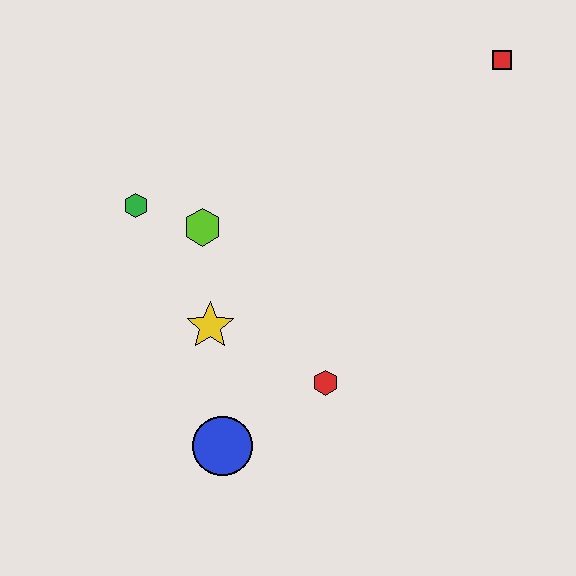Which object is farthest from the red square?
The blue circle is farthest from the red square.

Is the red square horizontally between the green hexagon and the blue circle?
No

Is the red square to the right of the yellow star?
Yes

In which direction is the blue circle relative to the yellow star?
The blue circle is below the yellow star.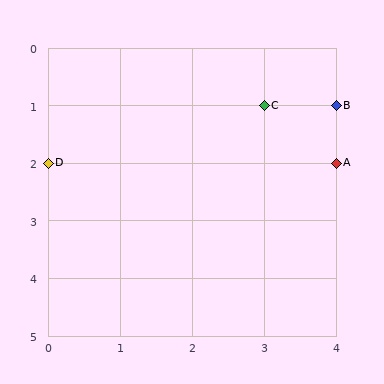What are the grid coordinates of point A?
Point A is at grid coordinates (4, 2).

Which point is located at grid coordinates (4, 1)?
Point B is at (4, 1).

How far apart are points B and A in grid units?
Points B and A are 1 row apart.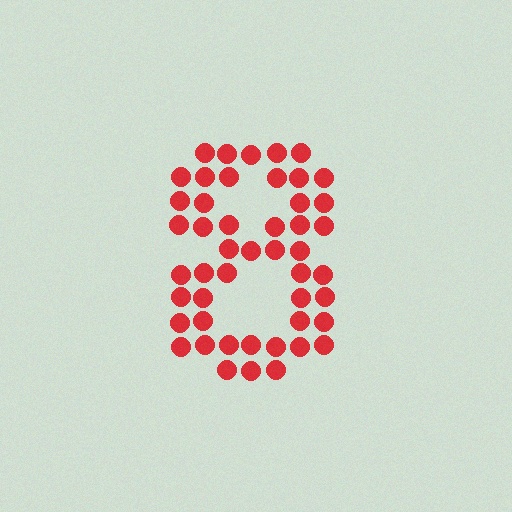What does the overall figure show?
The overall figure shows the digit 8.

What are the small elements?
The small elements are circles.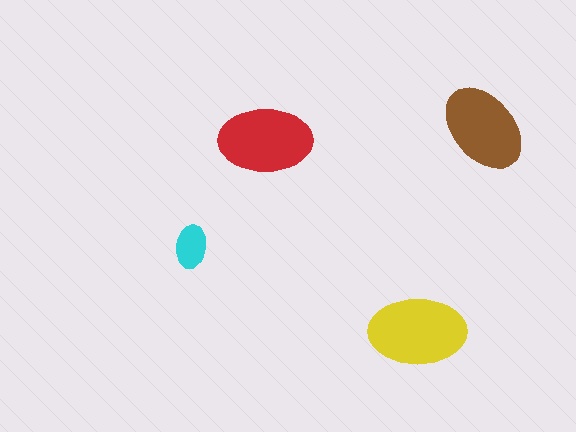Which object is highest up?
The brown ellipse is topmost.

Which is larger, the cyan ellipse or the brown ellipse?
The brown one.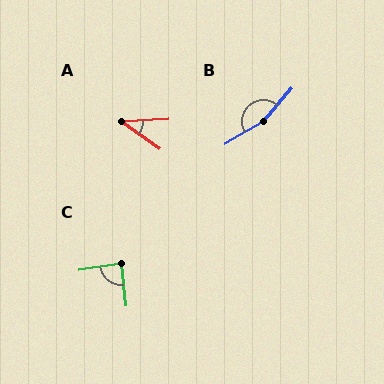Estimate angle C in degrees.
Approximately 87 degrees.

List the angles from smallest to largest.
A (37°), C (87°), B (161°).